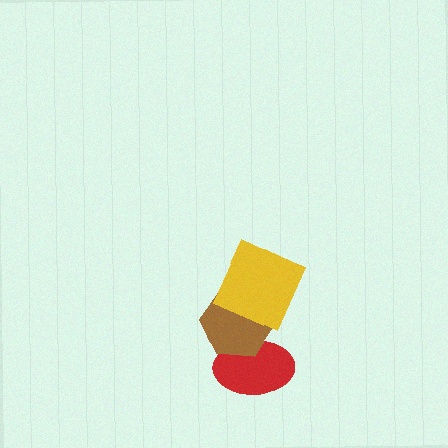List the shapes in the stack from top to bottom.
From top to bottom: the yellow square, the brown hexagon, the red ellipse.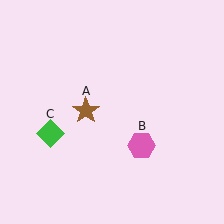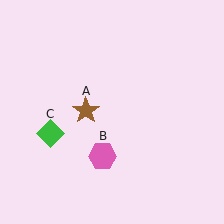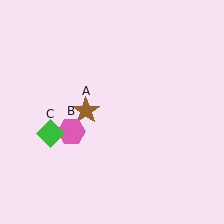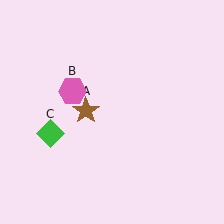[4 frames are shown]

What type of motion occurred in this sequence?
The pink hexagon (object B) rotated clockwise around the center of the scene.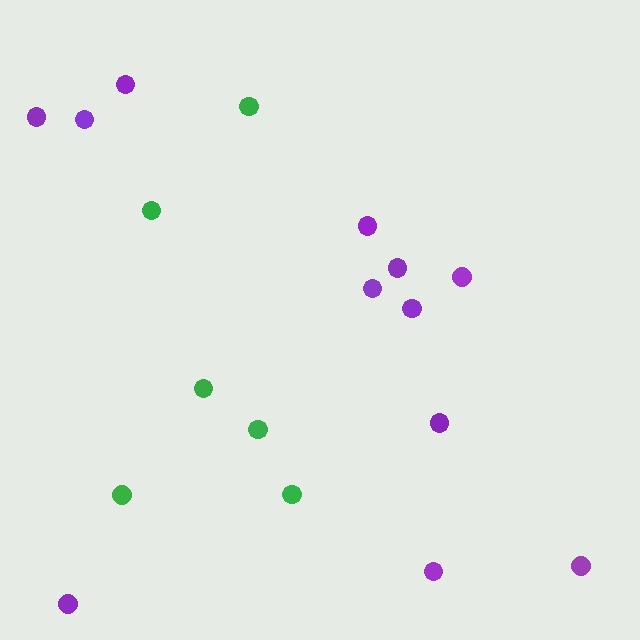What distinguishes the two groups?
There are 2 groups: one group of purple circles (12) and one group of green circles (6).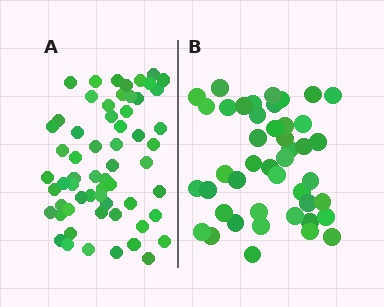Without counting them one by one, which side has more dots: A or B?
Region A (the left region) has more dots.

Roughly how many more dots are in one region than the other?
Region A has approximately 15 more dots than region B.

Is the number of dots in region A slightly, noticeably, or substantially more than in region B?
Region A has noticeably more, but not dramatically so. The ratio is roughly 1.4 to 1.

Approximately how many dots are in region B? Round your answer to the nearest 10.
About 40 dots. (The exact count is 44, which rounds to 40.)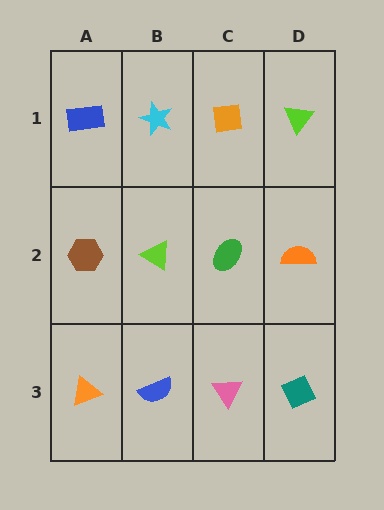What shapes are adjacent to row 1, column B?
A lime triangle (row 2, column B), a blue rectangle (row 1, column A), an orange square (row 1, column C).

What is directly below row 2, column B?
A blue semicircle.